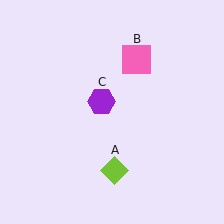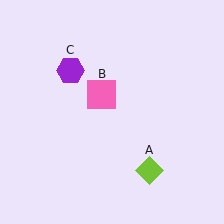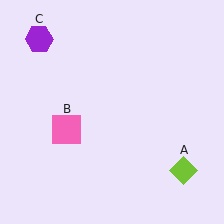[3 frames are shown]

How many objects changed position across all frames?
3 objects changed position: lime diamond (object A), pink square (object B), purple hexagon (object C).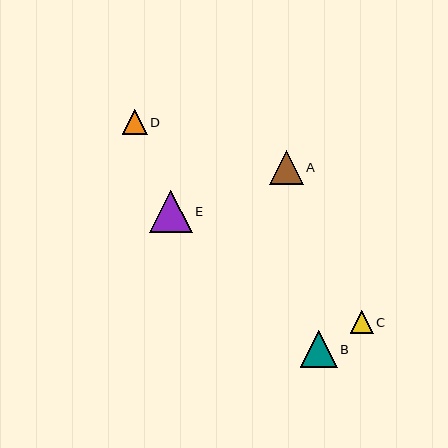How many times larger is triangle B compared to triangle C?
Triangle B is approximately 1.6 times the size of triangle C.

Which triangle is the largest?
Triangle E is the largest with a size of approximately 42 pixels.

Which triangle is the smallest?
Triangle C is the smallest with a size of approximately 23 pixels.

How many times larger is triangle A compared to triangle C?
Triangle A is approximately 1.5 times the size of triangle C.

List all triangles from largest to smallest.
From largest to smallest: E, B, A, D, C.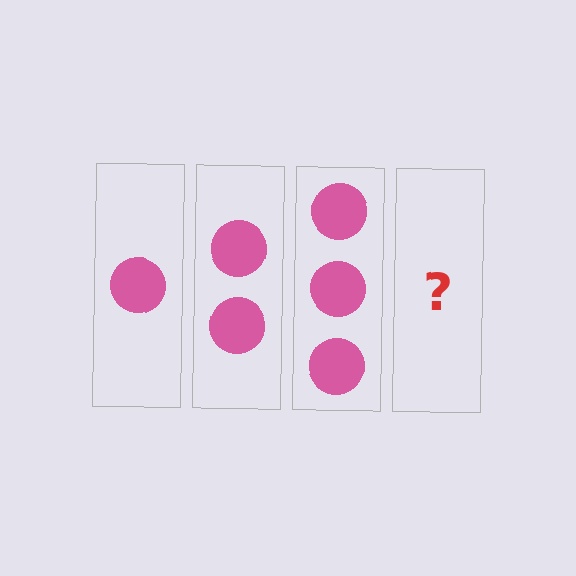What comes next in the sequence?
The next element should be 4 circles.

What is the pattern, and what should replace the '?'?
The pattern is that each step adds one more circle. The '?' should be 4 circles.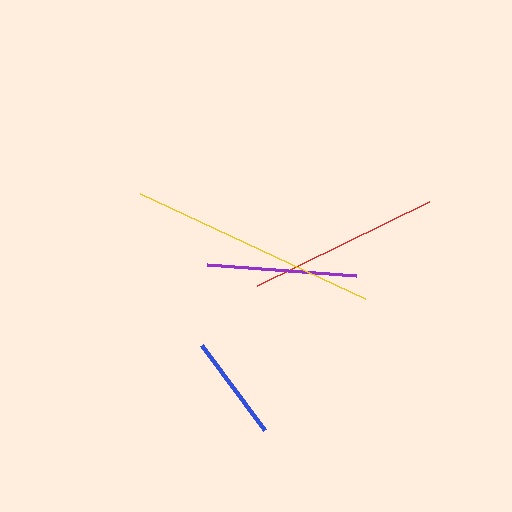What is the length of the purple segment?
The purple segment is approximately 149 pixels long.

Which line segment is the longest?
The yellow line is the longest at approximately 248 pixels.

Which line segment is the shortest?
The blue line is the shortest at approximately 106 pixels.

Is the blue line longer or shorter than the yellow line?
The yellow line is longer than the blue line.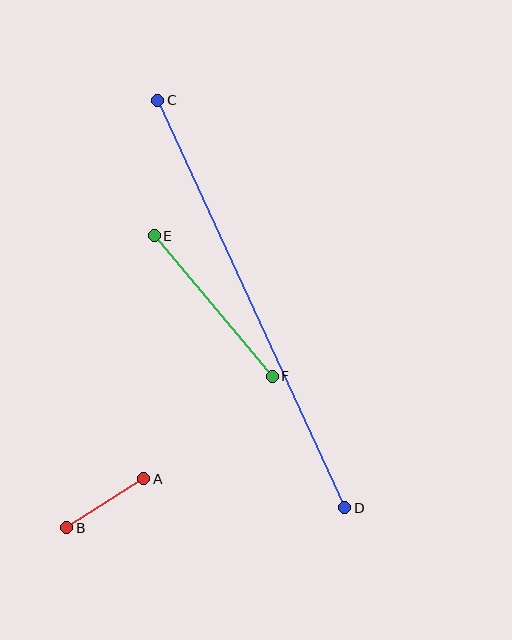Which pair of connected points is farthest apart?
Points C and D are farthest apart.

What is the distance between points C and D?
The distance is approximately 449 pixels.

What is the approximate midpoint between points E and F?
The midpoint is at approximately (213, 306) pixels.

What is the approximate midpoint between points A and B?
The midpoint is at approximately (105, 503) pixels.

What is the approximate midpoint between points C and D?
The midpoint is at approximately (251, 304) pixels.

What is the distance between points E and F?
The distance is approximately 184 pixels.